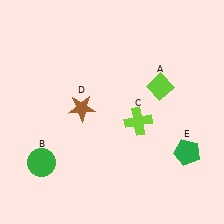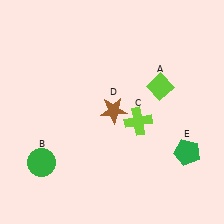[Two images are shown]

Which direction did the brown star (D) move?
The brown star (D) moved right.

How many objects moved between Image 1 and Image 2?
1 object moved between the two images.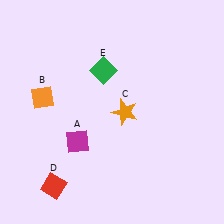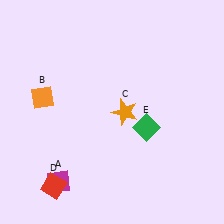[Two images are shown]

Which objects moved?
The objects that moved are: the magenta diamond (A), the green diamond (E).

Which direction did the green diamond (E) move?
The green diamond (E) moved down.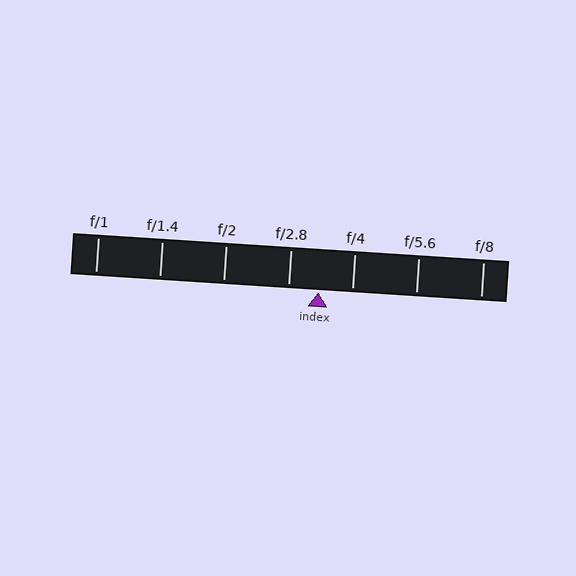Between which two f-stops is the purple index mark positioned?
The index mark is between f/2.8 and f/4.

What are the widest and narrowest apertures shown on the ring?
The widest aperture shown is f/1 and the narrowest is f/8.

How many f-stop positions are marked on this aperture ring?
There are 7 f-stop positions marked.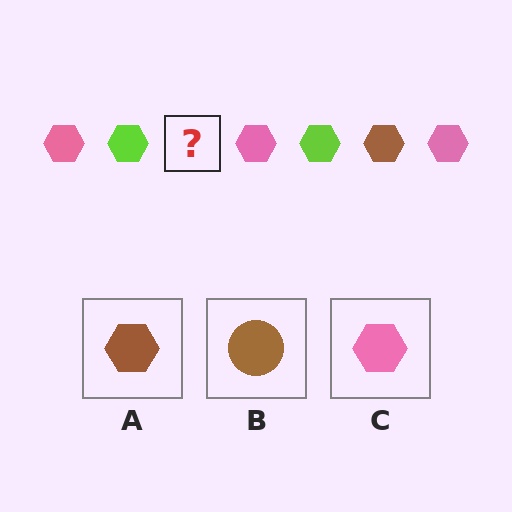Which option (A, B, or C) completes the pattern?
A.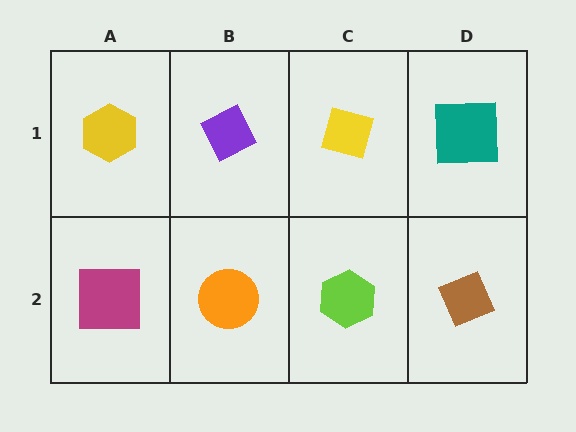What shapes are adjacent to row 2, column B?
A purple diamond (row 1, column B), a magenta square (row 2, column A), a lime hexagon (row 2, column C).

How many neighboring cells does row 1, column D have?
2.